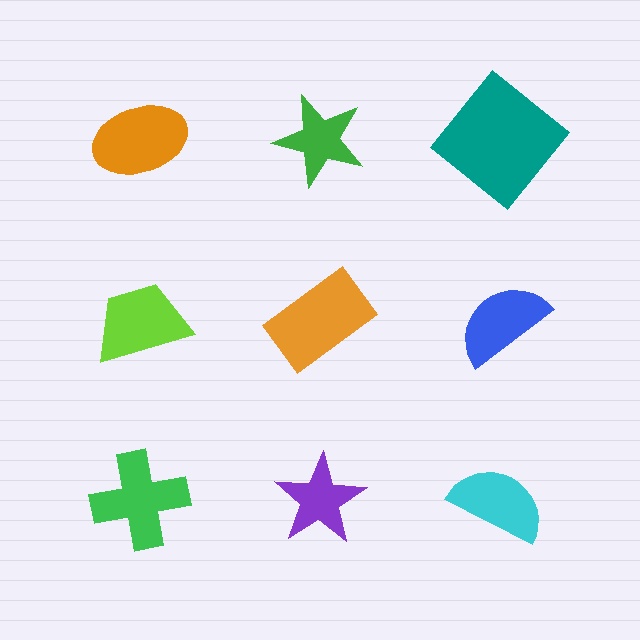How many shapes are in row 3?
3 shapes.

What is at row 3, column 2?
A purple star.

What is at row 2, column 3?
A blue semicircle.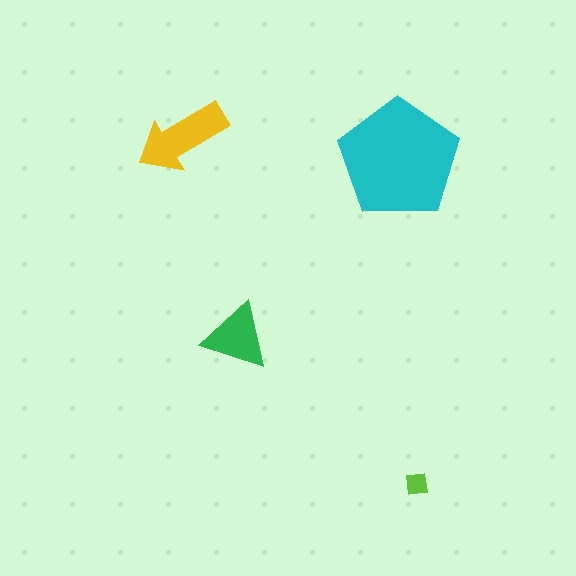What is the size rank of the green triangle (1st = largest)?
3rd.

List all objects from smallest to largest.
The lime square, the green triangle, the yellow arrow, the cyan pentagon.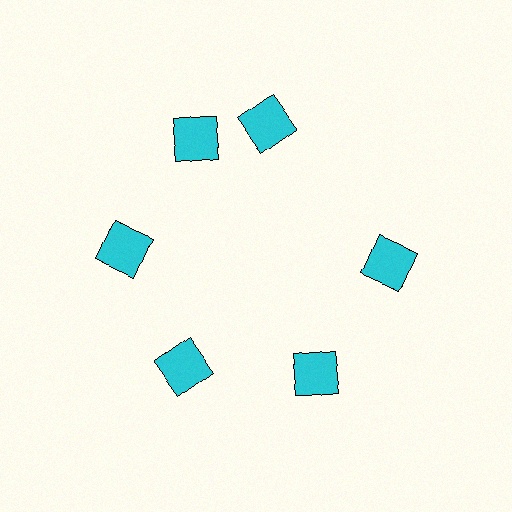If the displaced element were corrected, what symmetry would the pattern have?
It would have 6-fold rotational symmetry — the pattern would map onto itself every 60 degrees.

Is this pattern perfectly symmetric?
No. The 6 cyan squares are arranged in a ring, but one element near the 1 o'clock position is rotated out of alignment along the ring, breaking the 6-fold rotational symmetry.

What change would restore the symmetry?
The symmetry would be restored by rotating it back into even spacing with its neighbors so that all 6 squares sit at equal angles and equal distance from the center.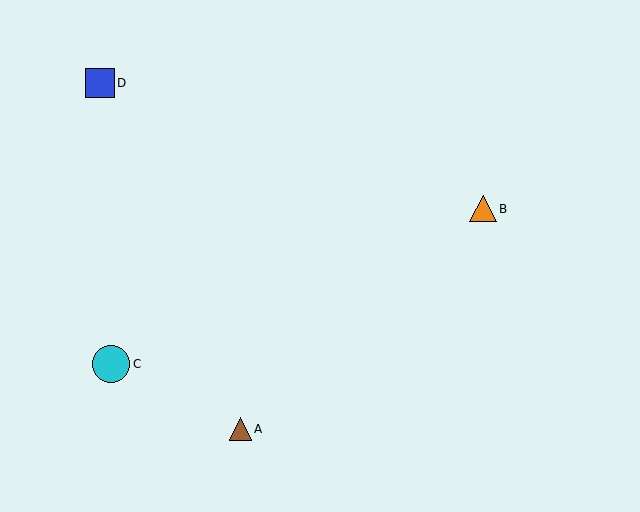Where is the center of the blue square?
The center of the blue square is at (100, 83).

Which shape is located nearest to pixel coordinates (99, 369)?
The cyan circle (labeled C) at (111, 364) is nearest to that location.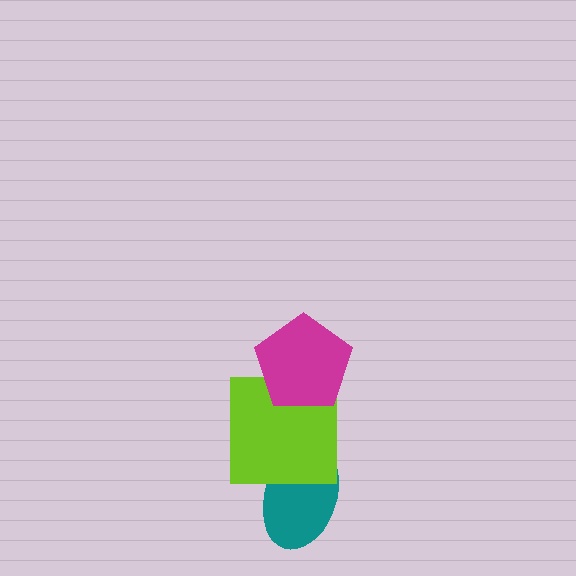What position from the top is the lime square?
The lime square is 2nd from the top.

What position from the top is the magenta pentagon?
The magenta pentagon is 1st from the top.